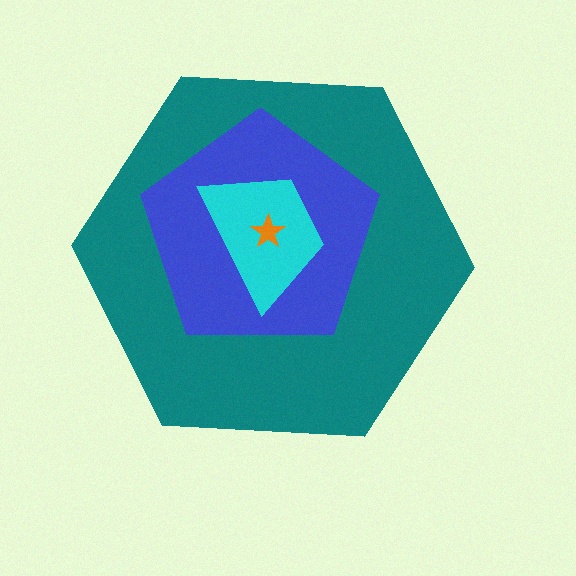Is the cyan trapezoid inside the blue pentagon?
Yes.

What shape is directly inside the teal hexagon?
The blue pentagon.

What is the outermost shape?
The teal hexagon.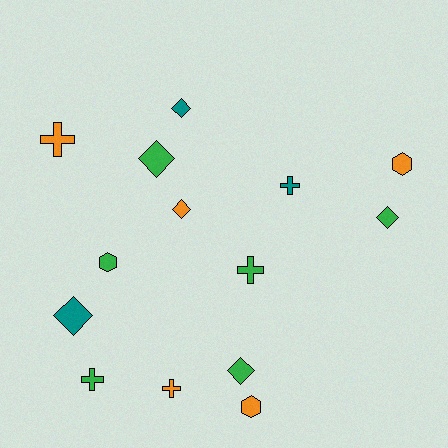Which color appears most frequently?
Green, with 6 objects.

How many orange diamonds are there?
There is 1 orange diamond.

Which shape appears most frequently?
Diamond, with 6 objects.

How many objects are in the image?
There are 14 objects.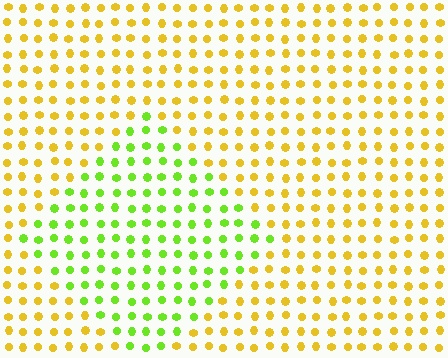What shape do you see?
I see a diamond.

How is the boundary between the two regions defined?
The boundary is defined purely by a slight shift in hue (about 50 degrees). Spacing, size, and orientation are identical on both sides.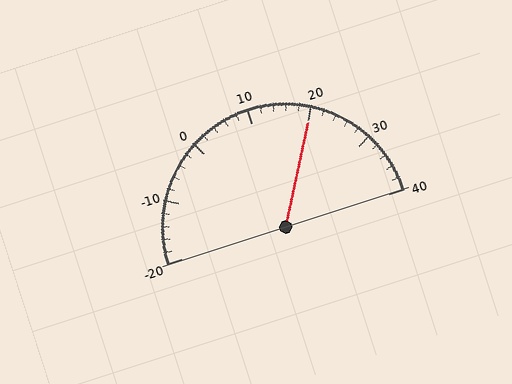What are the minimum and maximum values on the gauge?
The gauge ranges from -20 to 40.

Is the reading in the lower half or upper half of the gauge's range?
The reading is in the upper half of the range (-20 to 40).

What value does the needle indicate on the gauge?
The needle indicates approximately 20.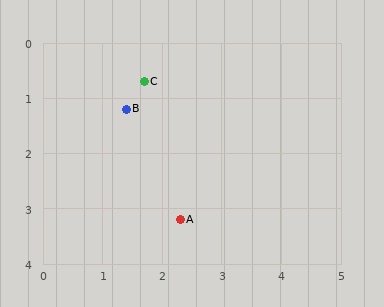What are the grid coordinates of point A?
Point A is at approximately (2.3, 3.2).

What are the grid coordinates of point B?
Point B is at approximately (1.4, 1.2).